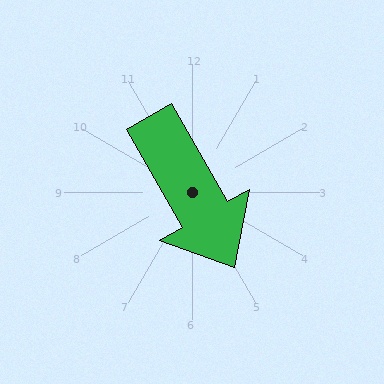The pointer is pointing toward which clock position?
Roughly 5 o'clock.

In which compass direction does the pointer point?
Southeast.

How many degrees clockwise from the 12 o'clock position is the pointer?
Approximately 150 degrees.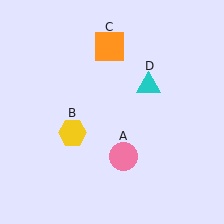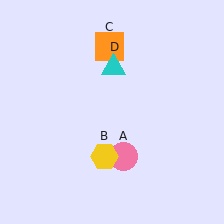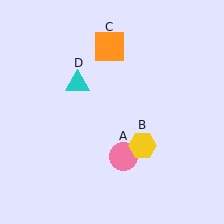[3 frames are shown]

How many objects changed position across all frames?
2 objects changed position: yellow hexagon (object B), cyan triangle (object D).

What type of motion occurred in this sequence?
The yellow hexagon (object B), cyan triangle (object D) rotated counterclockwise around the center of the scene.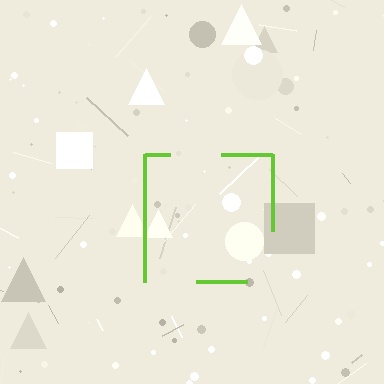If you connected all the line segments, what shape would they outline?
They would outline a square.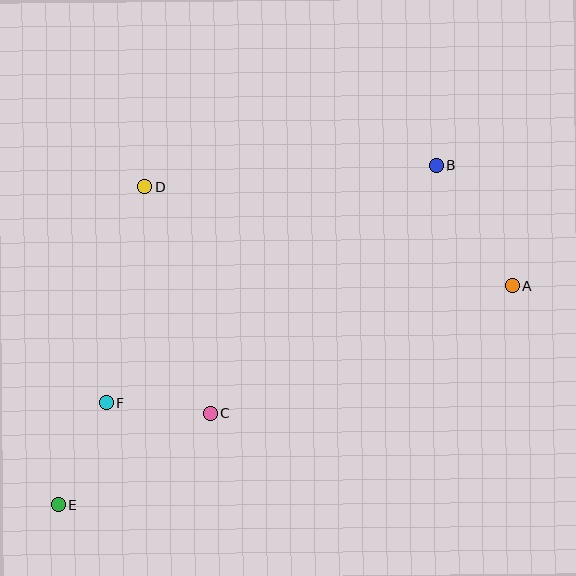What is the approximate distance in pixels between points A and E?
The distance between A and E is approximately 504 pixels.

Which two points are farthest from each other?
Points B and E are farthest from each other.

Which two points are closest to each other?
Points C and F are closest to each other.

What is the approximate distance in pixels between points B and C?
The distance between B and C is approximately 335 pixels.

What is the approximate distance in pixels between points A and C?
The distance between A and C is approximately 328 pixels.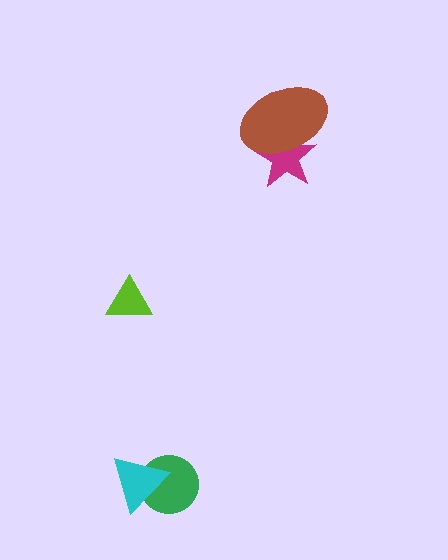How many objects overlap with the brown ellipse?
1 object overlaps with the brown ellipse.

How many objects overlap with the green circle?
1 object overlaps with the green circle.